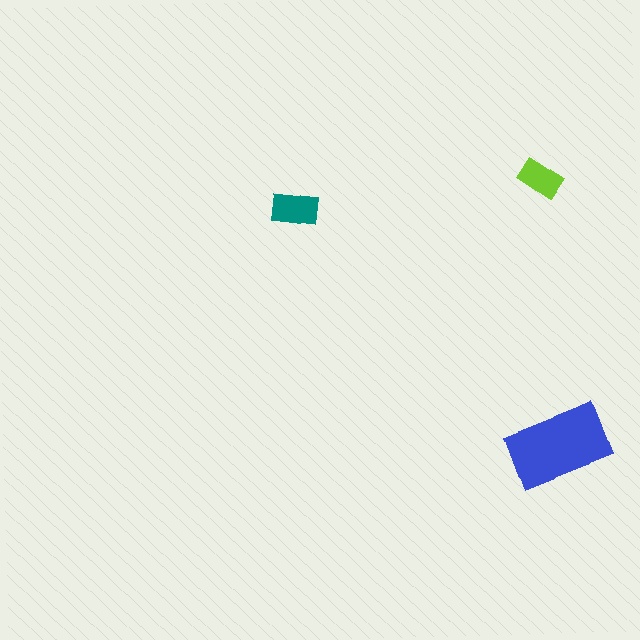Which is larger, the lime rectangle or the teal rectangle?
The teal one.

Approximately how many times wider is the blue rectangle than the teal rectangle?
About 2 times wider.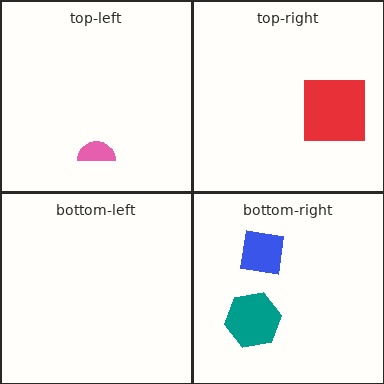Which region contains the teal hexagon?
The bottom-right region.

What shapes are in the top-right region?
The red square.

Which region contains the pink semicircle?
The top-left region.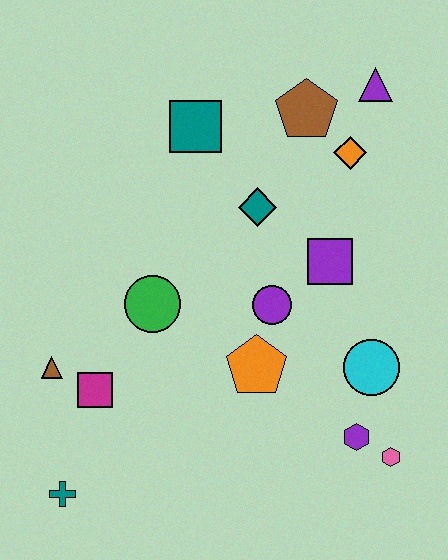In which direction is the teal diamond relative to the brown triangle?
The teal diamond is to the right of the brown triangle.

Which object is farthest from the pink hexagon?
The teal square is farthest from the pink hexagon.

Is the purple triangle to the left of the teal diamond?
No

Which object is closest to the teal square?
The teal diamond is closest to the teal square.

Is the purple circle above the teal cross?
Yes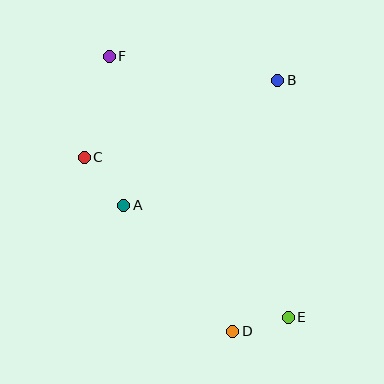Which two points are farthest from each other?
Points E and F are farthest from each other.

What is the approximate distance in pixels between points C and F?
The distance between C and F is approximately 104 pixels.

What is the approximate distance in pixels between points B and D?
The distance between B and D is approximately 255 pixels.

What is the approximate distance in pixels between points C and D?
The distance between C and D is approximately 229 pixels.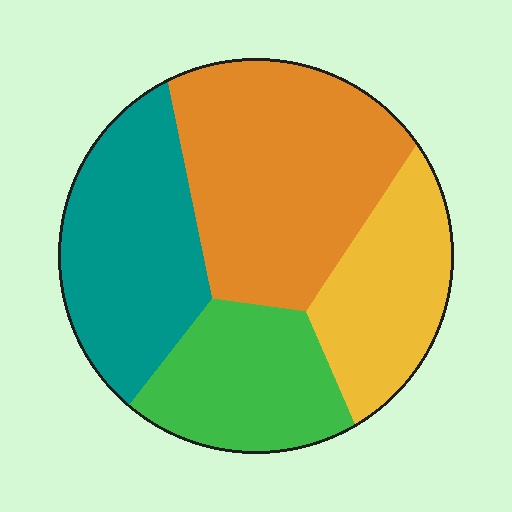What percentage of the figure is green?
Green takes up about one fifth (1/5) of the figure.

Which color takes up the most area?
Orange, at roughly 35%.